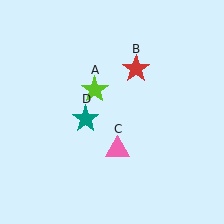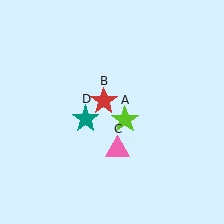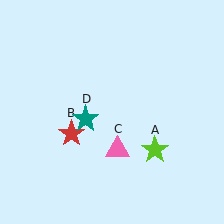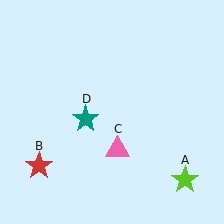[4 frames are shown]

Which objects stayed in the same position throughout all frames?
Pink triangle (object C) and teal star (object D) remained stationary.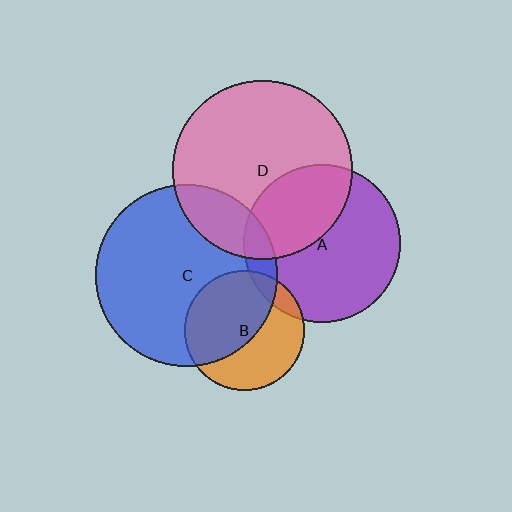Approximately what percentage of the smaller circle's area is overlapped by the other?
Approximately 55%.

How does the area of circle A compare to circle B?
Approximately 1.7 times.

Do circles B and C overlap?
Yes.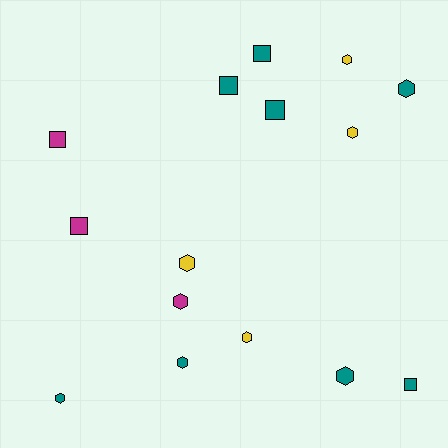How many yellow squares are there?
There are no yellow squares.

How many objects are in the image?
There are 15 objects.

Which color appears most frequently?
Teal, with 8 objects.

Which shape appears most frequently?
Hexagon, with 9 objects.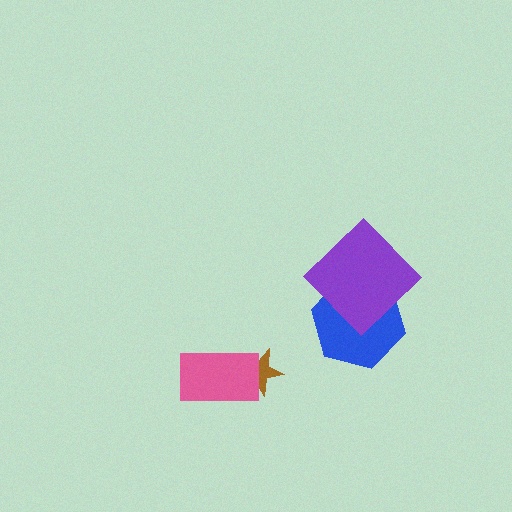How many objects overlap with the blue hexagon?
1 object overlaps with the blue hexagon.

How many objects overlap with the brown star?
1 object overlaps with the brown star.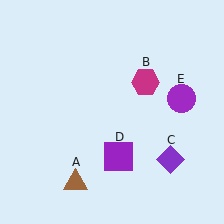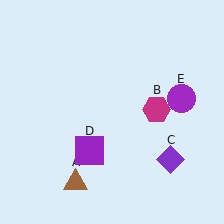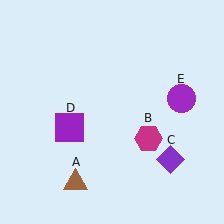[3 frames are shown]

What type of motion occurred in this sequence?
The magenta hexagon (object B), purple square (object D) rotated clockwise around the center of the scene.